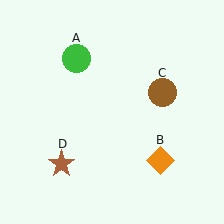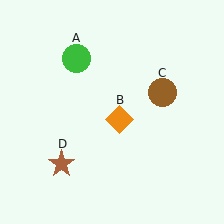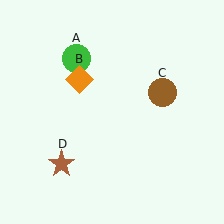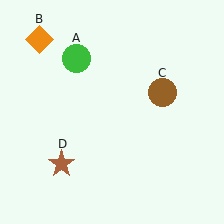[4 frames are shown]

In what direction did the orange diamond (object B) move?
The orange diamond (object B) moved up and to the left.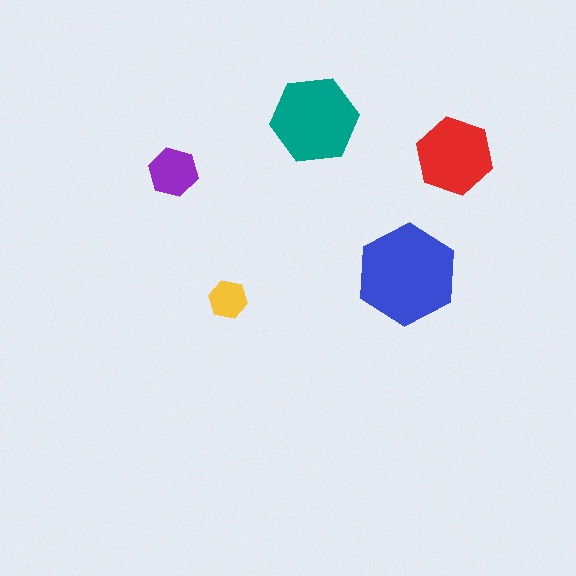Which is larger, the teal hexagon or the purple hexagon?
The teal one.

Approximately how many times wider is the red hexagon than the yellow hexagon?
About 2 times wider.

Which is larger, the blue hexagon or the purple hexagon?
The blue one.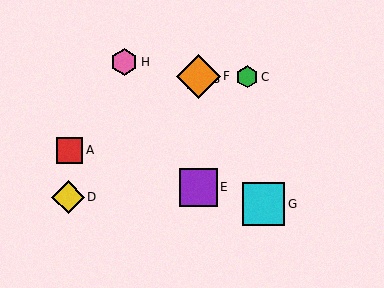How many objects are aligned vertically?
3 objects (B, E, F) are aligned vertically.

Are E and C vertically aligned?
No, E is at x≈198 and C is at x≈247.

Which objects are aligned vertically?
Objects B, E, F are aligned vertically.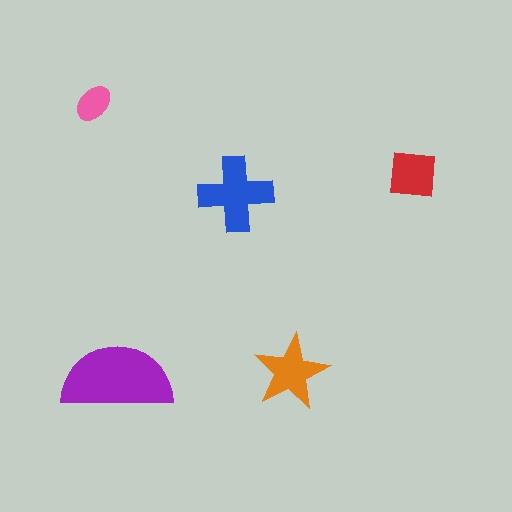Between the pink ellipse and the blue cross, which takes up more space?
The blue cross.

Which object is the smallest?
The pink ellipse.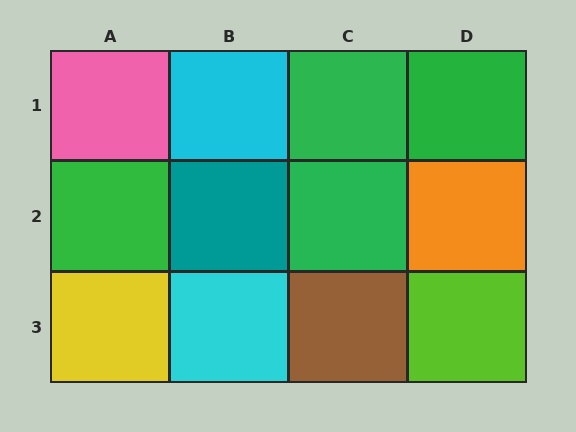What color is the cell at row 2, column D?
Orange.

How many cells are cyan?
2 cells are cyan.